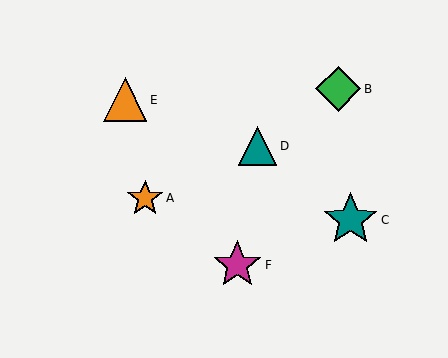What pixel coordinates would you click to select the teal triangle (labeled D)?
Click at (258, 146) to select the teal triangle D.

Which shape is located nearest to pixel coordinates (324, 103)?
The green diamond (labeled B) at (338, 89) is nearest to that location.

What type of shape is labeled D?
Shape D is a teal triangle.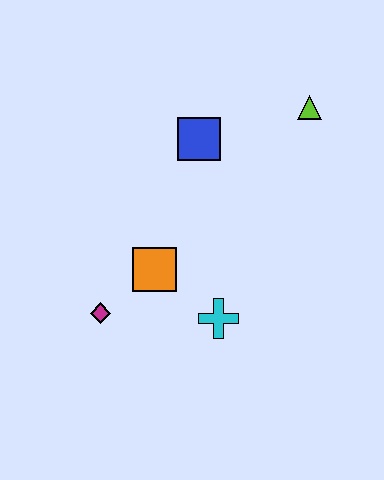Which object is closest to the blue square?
The lime triangle is closest to the blue square.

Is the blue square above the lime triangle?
No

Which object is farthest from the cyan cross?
The lime triangle is farthest from the cyan cross.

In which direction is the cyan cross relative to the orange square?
The cyan cross is to the right of the orange square.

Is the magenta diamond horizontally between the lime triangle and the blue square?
No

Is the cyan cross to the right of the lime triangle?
No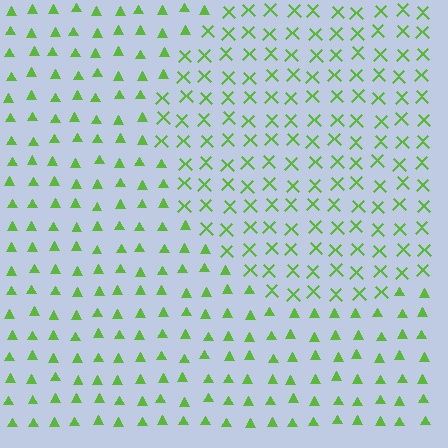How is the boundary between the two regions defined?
The boundary is defined by a change in element shape: X marks inside vs. triangles outside. All elements share the same color and spacing.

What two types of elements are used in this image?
The image uses X marks inside the circle region and triangles outside it.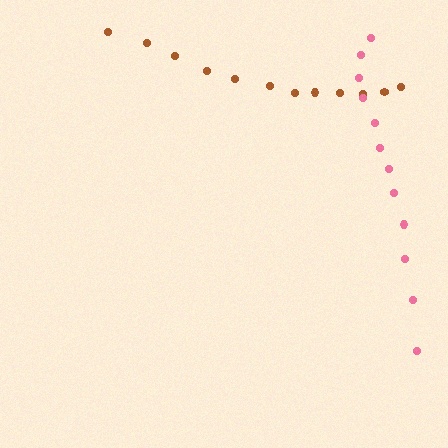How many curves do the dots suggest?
There are 2 distinct paths.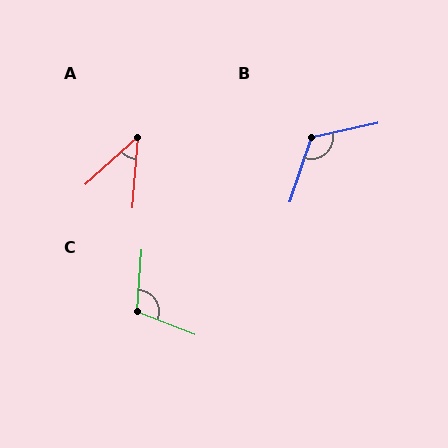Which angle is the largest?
B, at approximately 121 degrees.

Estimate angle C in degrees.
Approximately 107 degrees.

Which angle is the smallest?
A, at approximately 43 degrees.